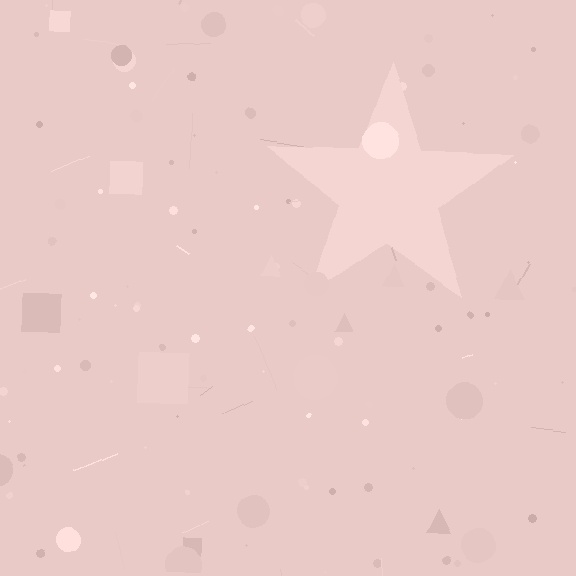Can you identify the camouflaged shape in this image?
The camouflaged shape is a star.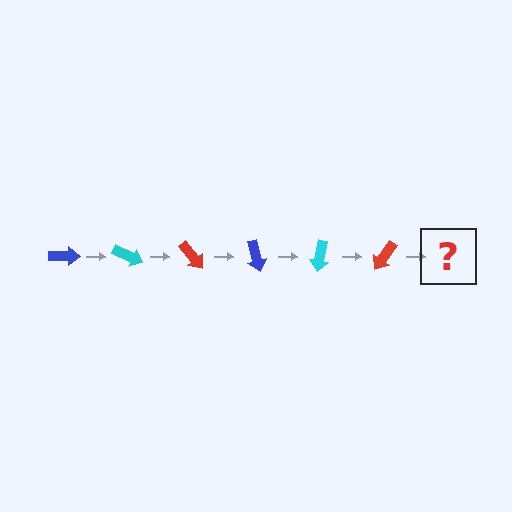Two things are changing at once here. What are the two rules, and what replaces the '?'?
The two rules are that it rotates 25 degrees each step and the color cycles through blue, cyan, and red. The '?' should be a blue arrow, rotated 150 degrees from the start.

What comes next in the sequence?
The next element should be a blue arrow, rotated 150 degrees from the start.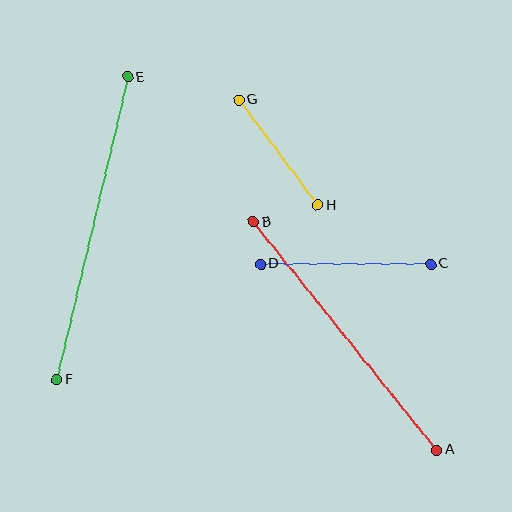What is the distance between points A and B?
The distance is approximately 293 pixels.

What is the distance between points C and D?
The distance is approximately 170 pixels.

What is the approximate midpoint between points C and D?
The midpoint is at approximately (346, 264) pixels.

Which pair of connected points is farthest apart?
Points E and F are farthest apart.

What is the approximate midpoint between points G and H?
The midpoint is at approximately (278, 153) pixels.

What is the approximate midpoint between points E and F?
The midpoint is at approximately (92, 228) pixels.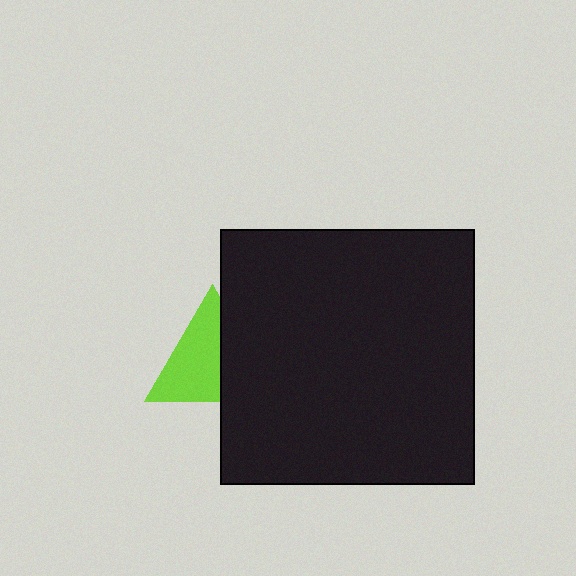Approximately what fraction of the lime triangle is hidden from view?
Roughly 40% of the lime triangle is hidden behind the black square.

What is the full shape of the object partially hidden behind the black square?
The partially hidden object is a lime triangle.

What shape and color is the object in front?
The object in front is a black square.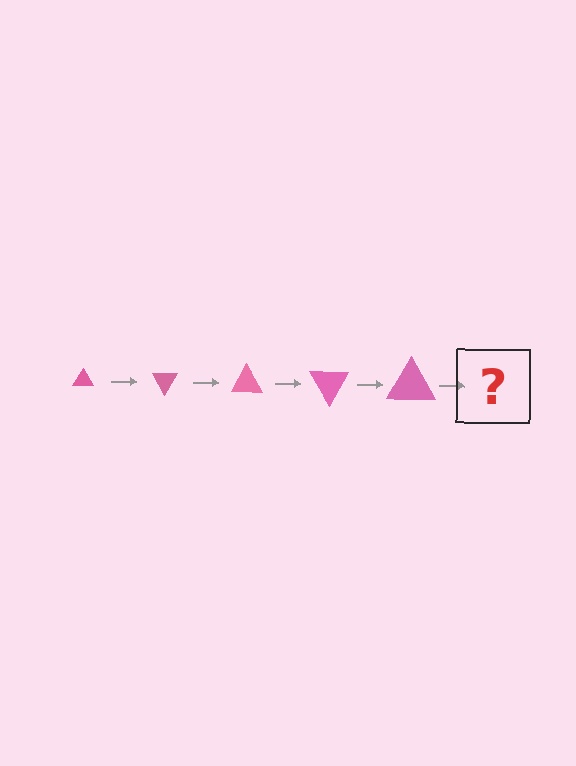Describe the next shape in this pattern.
It should be a triangle, larger than the previous one and rotated 300 degrees from the start.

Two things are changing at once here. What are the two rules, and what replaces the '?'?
The two rules are that the triangle grows larger each step and it rotates 60 degrees each step. The '?' should be a triangle, larger than the previous one and rotated 300 degrees from the start.